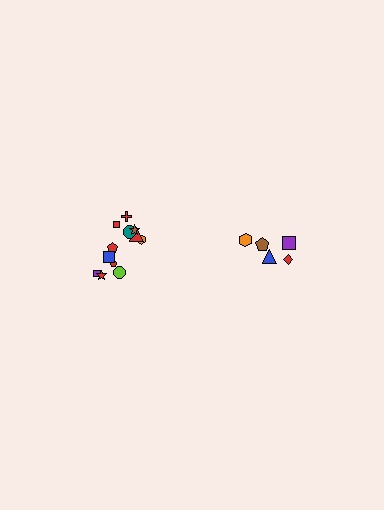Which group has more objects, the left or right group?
The left group.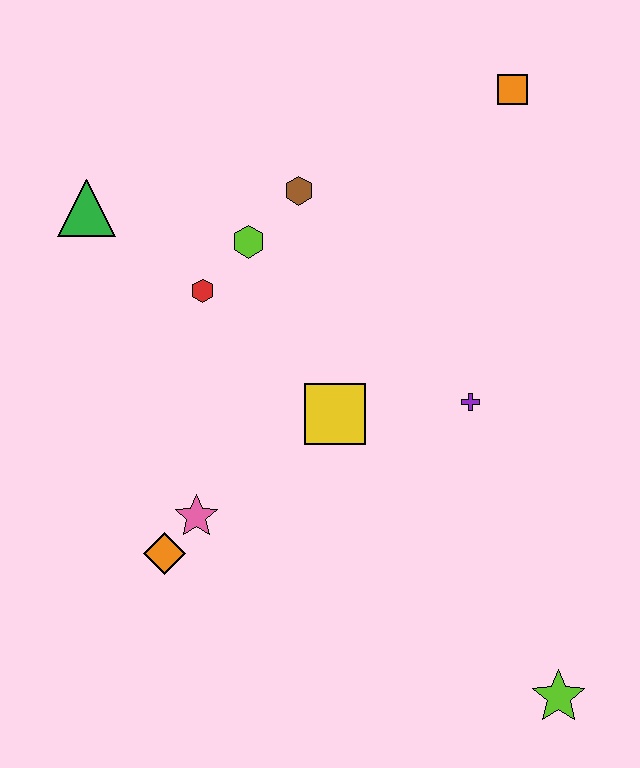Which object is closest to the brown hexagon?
The lime hexagon is closest to the brown hexagon.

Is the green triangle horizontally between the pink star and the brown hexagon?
No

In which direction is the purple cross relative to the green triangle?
The purple cross is to the right of the green triangle.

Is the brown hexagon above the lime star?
Yes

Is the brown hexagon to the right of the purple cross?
No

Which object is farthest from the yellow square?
The orange square is farthest from the yellow square.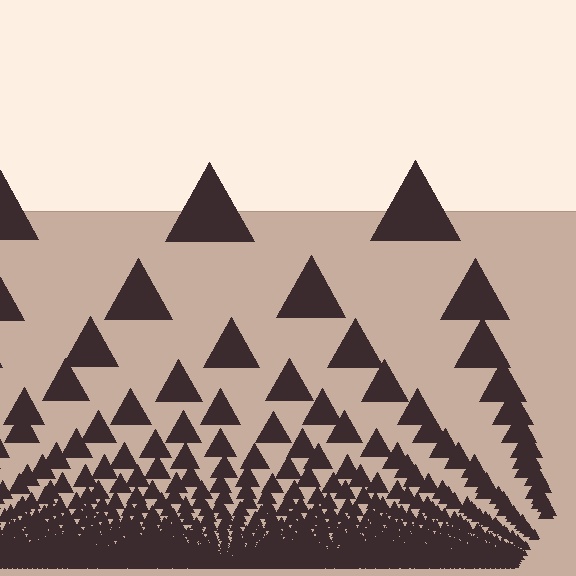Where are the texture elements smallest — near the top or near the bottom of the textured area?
Near the bottom.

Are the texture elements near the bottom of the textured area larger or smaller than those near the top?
Smaller. The gradient is inverted — elements near the bottom are smaller and denser.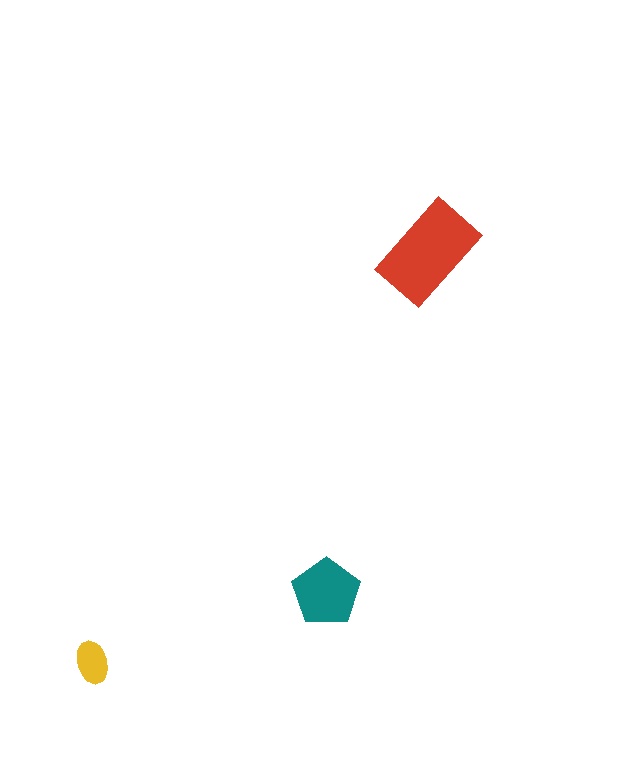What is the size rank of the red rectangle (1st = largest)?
1st.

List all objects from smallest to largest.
The yellow ellipse, the teal pentagon, the red rectangle.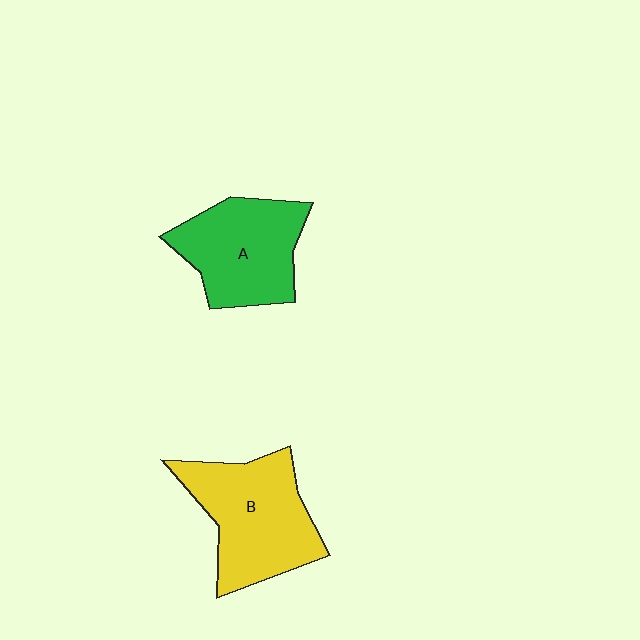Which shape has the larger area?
Shape B (yellow).